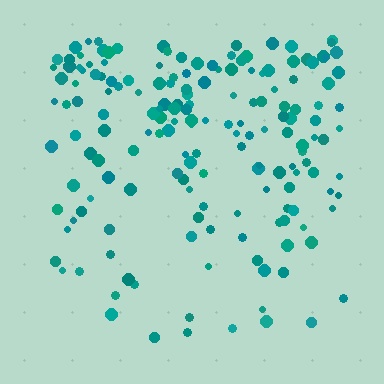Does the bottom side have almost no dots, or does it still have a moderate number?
Still a moderate number, just noticeably fewer than the top.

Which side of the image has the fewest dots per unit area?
The bottom.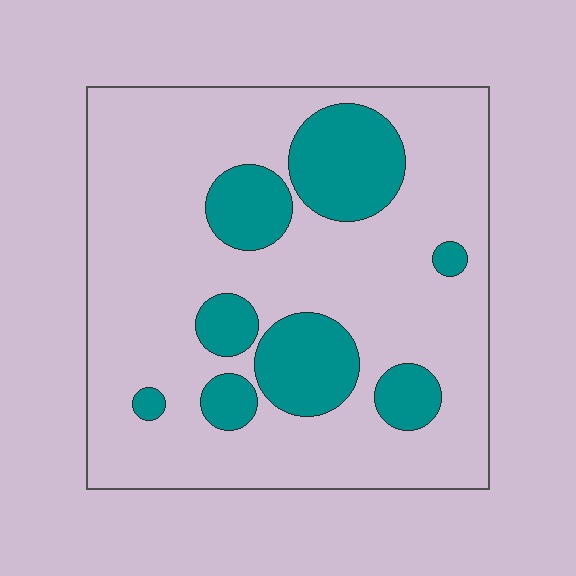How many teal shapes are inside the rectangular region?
8.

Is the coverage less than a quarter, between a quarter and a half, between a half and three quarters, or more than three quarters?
Less than a quarter.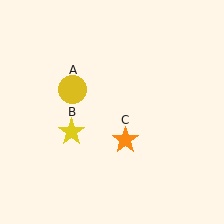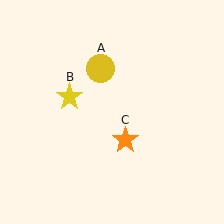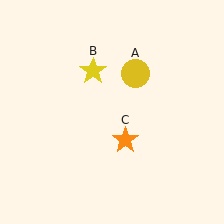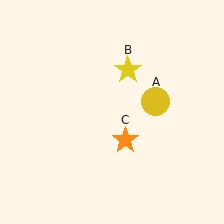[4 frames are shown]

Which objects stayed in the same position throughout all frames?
Orange star (object C) remained stationary.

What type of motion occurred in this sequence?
The yellow circle (object A), yellow star (object B) rotated clockwise around the center of the scene.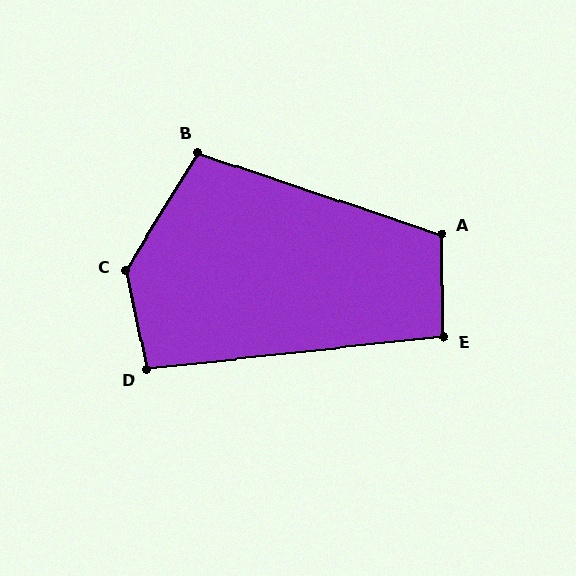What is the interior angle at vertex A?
Approximately 109 degrees (obtuse).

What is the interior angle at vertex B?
Approximately 103 degrees (obtuse).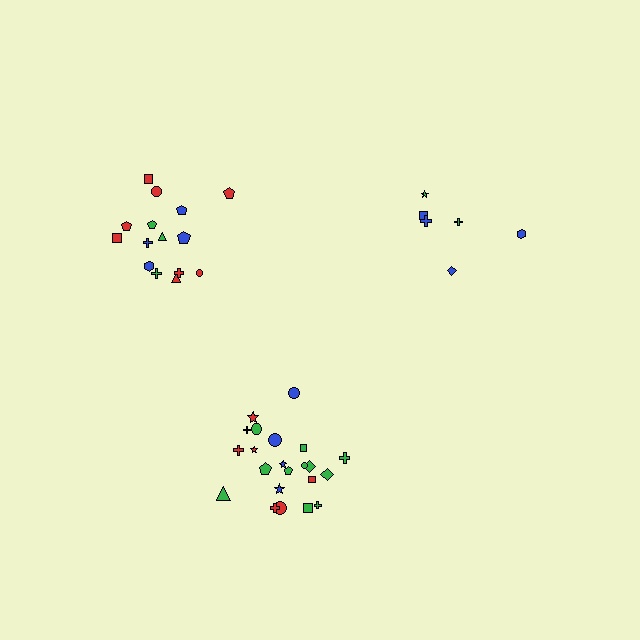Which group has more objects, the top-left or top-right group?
The top-left group.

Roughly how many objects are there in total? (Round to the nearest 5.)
Roughly 45 objects in total.